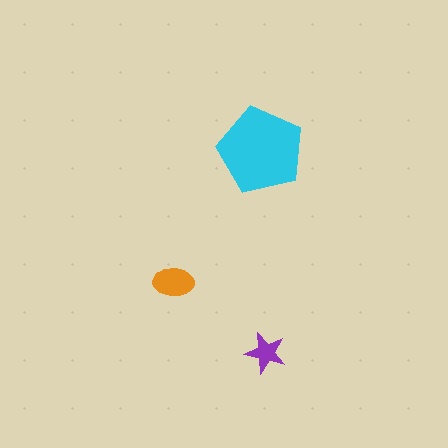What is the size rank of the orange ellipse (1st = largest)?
2nd.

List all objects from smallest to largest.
The purple star, the orange ellipse, the cyan pentagon.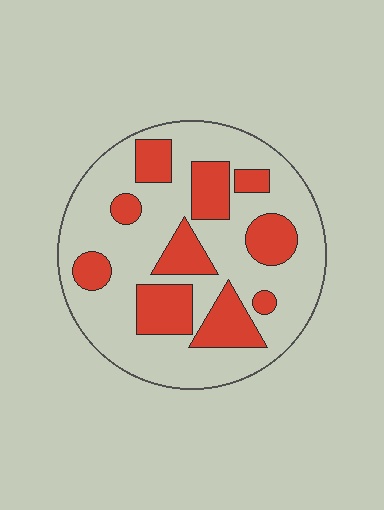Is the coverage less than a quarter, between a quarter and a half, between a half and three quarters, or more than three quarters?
Between a quarter and a half.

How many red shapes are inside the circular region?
10.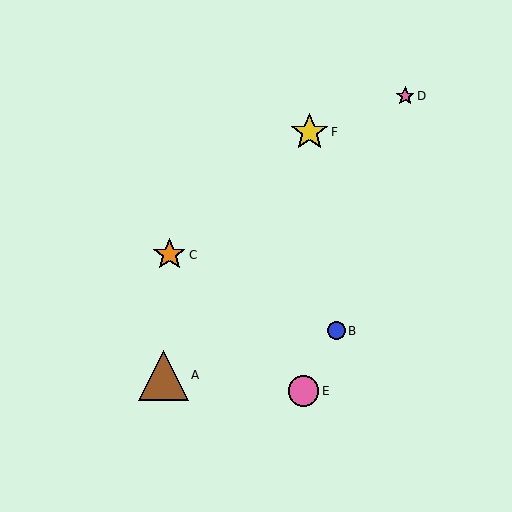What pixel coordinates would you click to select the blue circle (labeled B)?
Click at (337, 331) to select the blue circle B.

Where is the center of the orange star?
The center of the orange star is at (169, 255).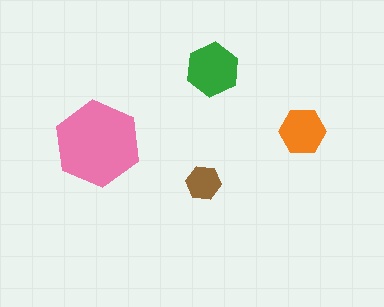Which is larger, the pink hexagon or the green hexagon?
The pink one.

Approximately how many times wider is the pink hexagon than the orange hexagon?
About 2 times wider.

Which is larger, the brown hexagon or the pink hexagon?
The pink one.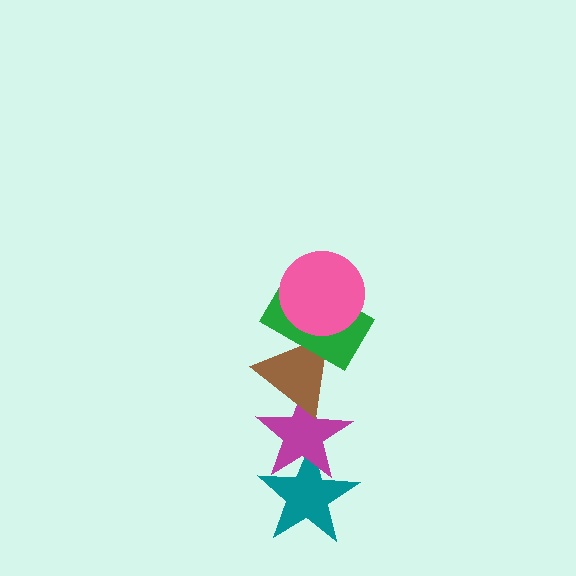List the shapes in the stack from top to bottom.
From top to bottom: the pink circle, the green rectangle, the brown triangle, the magenta star, the teal star.